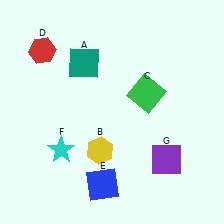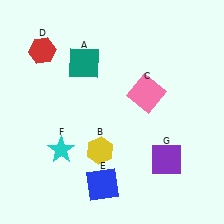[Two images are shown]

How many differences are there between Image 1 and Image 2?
There is 1 difference between the two images.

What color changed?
The square (C) changed from green in Image 1 to pink in Image 2.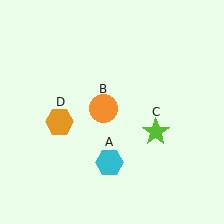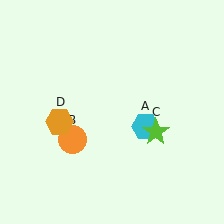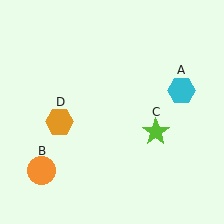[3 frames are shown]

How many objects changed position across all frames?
2 objects changed position: cyan hexagon (object A), orange circle (object B).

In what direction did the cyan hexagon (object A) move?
The cyan hexagon (object A) moved up and to the right.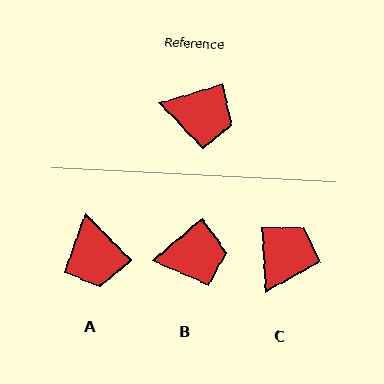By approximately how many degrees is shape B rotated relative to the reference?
Approximately 23 degrees counter-clockwise.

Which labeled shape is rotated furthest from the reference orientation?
C, about 77 degrees away.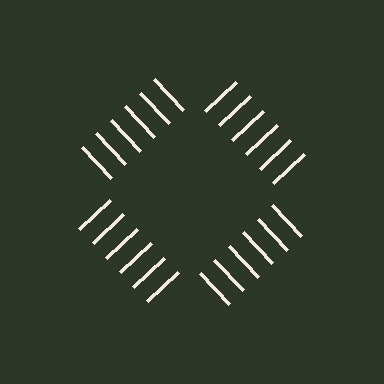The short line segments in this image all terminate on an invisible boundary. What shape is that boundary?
An illusory square — the line segments terminate on its edges but no continuous stroke is drawn.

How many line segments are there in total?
24 — 6 along each of the 4 edges.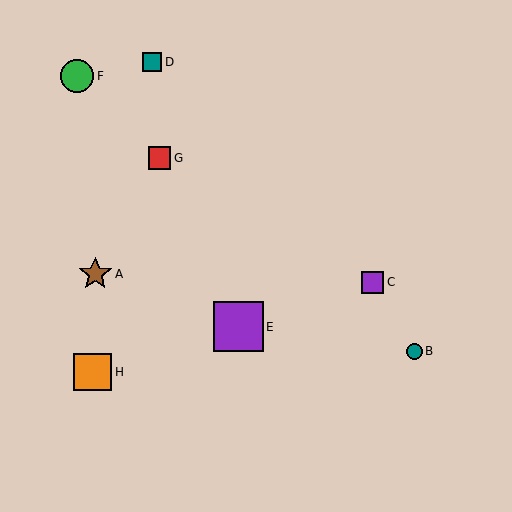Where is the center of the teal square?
The center of the teal square is at (152, 62).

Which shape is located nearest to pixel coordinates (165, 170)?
The red square (labeled G) at (160, 158) is nearest to that location.